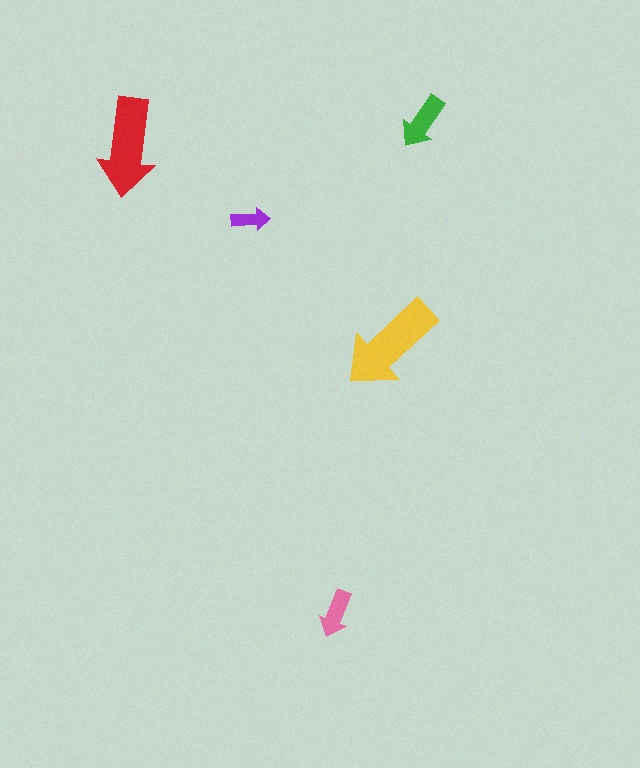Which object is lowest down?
The pink arrow is bottommost.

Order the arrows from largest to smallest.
the yellow one, the red one, the green one, the pink one, the purple one.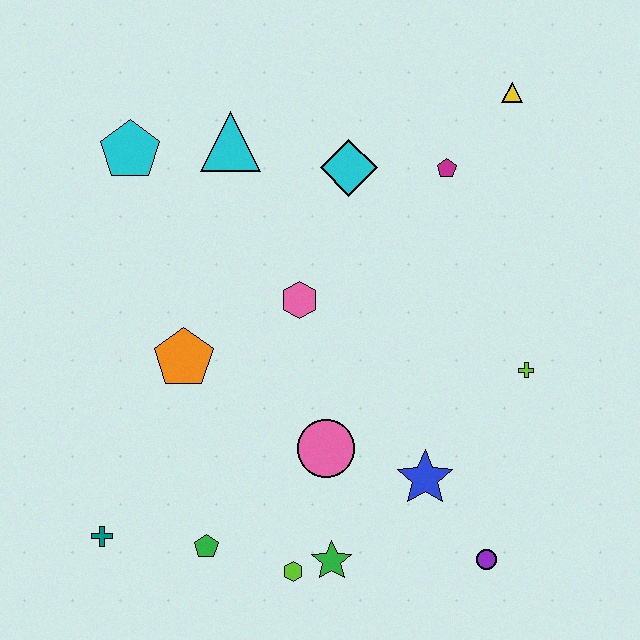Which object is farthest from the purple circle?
The cyan pentagon is farthest from the purple circle.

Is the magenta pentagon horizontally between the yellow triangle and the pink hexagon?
Yes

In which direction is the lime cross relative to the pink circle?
The lime cross is to the right of the pink circle.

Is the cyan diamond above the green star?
Yes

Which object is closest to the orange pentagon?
The pink hexagon is closest to the orange pentagon.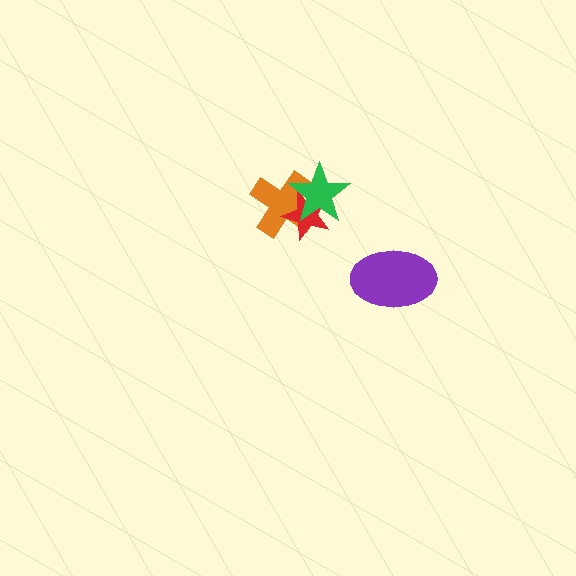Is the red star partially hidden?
Yes, it is partially covered by another shape.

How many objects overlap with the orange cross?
2 objects overlap with the orange cross.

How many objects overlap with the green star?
2 objects overlap with the green star.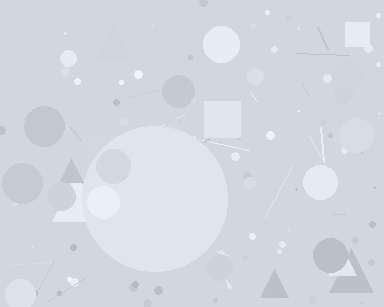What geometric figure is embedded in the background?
A circle is embedded in the background.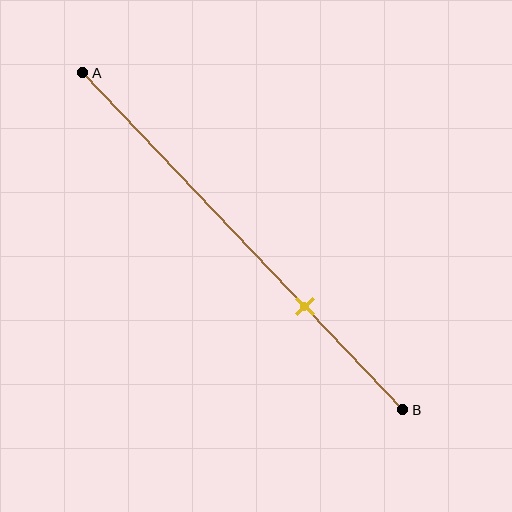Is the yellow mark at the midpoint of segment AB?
No, the mark is at about 70% from A, not at the 50% midpoint.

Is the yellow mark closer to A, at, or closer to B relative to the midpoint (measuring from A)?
The yellow mark is closer to point B than the midpoint of segment AB.